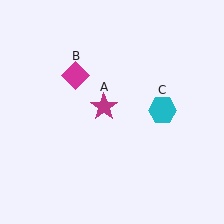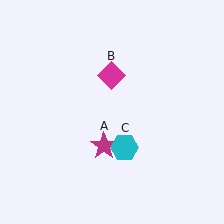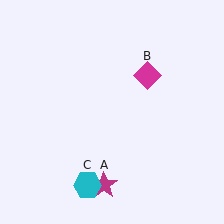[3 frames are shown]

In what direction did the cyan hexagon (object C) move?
The cyan hexagon (object C) moved down and to the left.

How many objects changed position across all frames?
3 objects changed position: magenta star (object A), magenta diamond (object B), cyan hexagon (object C).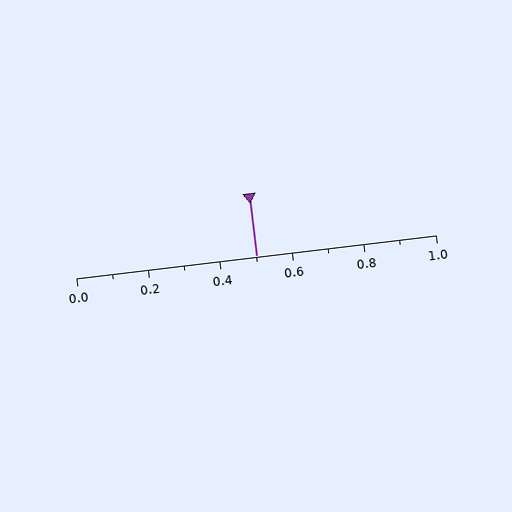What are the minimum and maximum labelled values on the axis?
The axis runs from 0.0 to 1.0.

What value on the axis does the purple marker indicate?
The marker indicates approximately 0.5.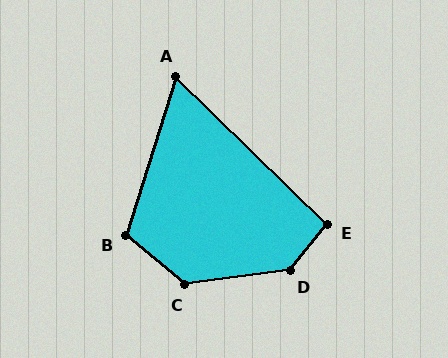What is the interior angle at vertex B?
Approximately 113 degrees (obtuse).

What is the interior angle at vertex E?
Approximately 95 degrees (obtuse).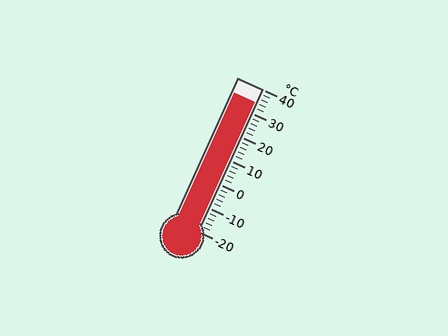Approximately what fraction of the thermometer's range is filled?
The thermometer is filled to approximately 90% of its range.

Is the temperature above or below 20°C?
The temperature is above 20°C.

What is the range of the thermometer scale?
The thermometer scale ranges from -20°C to 40°C.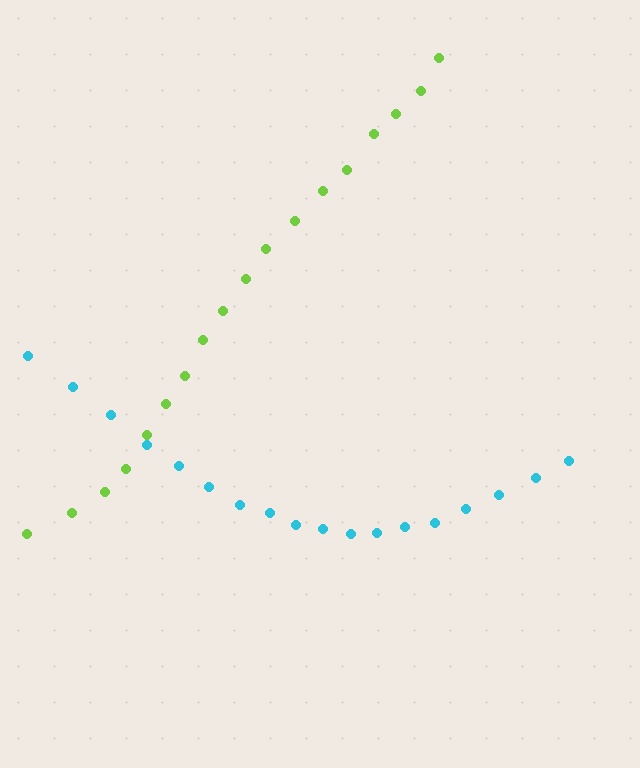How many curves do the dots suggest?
There are 2 distinct paths.